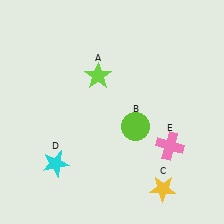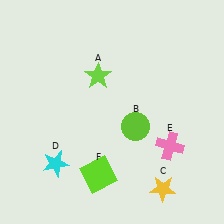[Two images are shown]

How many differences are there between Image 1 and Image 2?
There is 1 difference between the two images.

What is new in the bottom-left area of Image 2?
A lime square (F) was added in the bottom-left area of Image 2.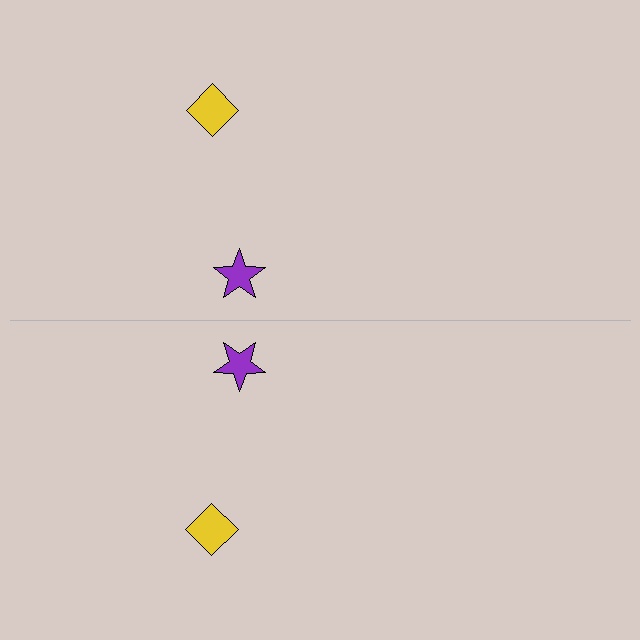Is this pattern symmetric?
Yes, this pattern has bilateral (reflection) symmetry.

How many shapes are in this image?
There are 4 shapes in this image.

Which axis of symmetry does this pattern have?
The pattern has a horizontal axis of symmetry running through the center of the image.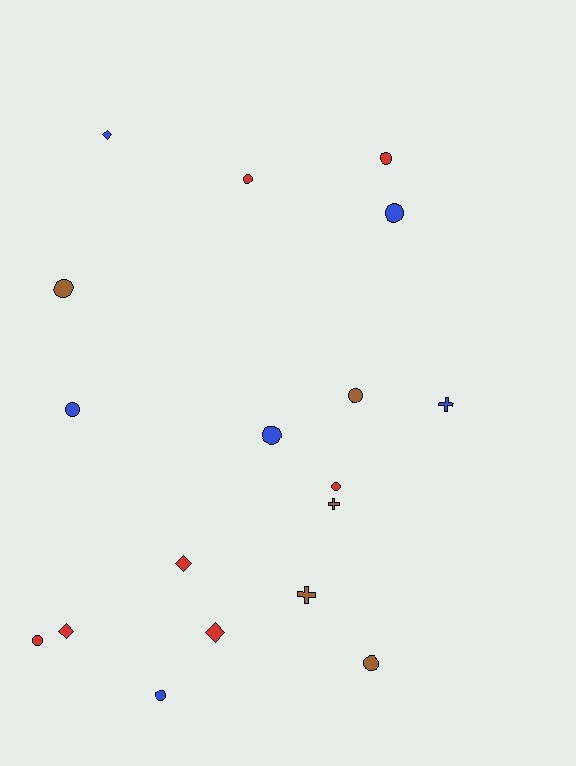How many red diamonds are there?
There are 3 red diamonds.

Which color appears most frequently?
Red, with 7 objects.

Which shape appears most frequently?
Circle, with 11 objects.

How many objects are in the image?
There are 18 objects.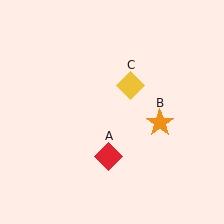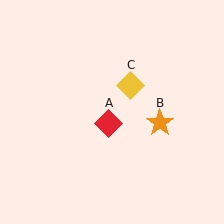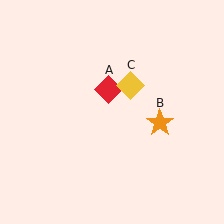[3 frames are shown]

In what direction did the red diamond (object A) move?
The red diamond (object A) moved up.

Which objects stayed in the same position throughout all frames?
Orange star (object B) and yellow diamond (object C) remained stationary.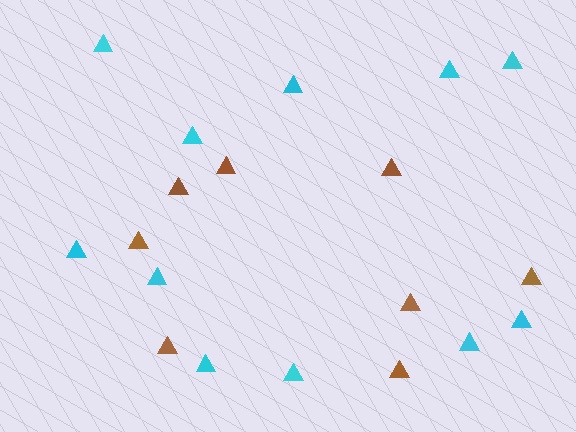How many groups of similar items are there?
There are 2 groups: one group of cyan triangles (11) and one group of brown triangles (8).